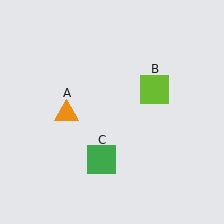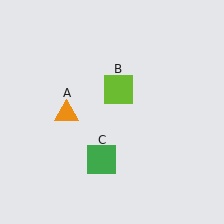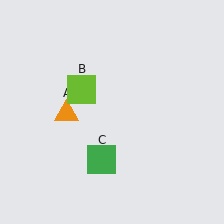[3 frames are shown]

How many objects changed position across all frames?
1 object changed position: lime square (object B).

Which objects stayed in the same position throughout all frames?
Orange triangle (object A) and green square (object C) remained stationary.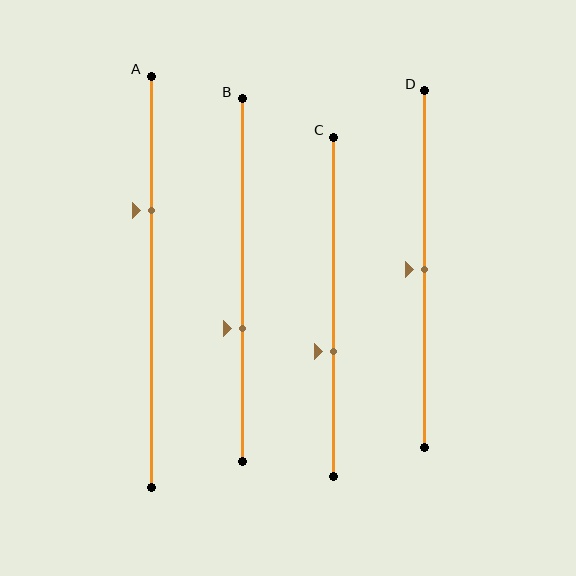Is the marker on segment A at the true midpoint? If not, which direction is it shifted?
No, the marker on segment A is shifted upward by about 17% of the segment length.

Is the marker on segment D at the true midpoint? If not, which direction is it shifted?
Yes, the marker on segment D is at the true midpoint.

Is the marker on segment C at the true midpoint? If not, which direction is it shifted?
No, the marker on segment C is shifted downward by about 13% of the segment length.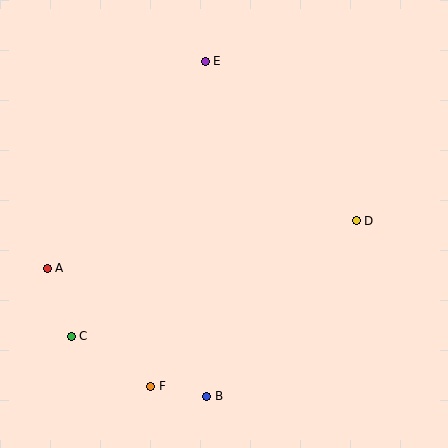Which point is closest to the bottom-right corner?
Point D is closest to the bottom-right corner.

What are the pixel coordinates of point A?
Point A is at (47, 268).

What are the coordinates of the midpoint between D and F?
The midpoint between D and F is at (254, 304).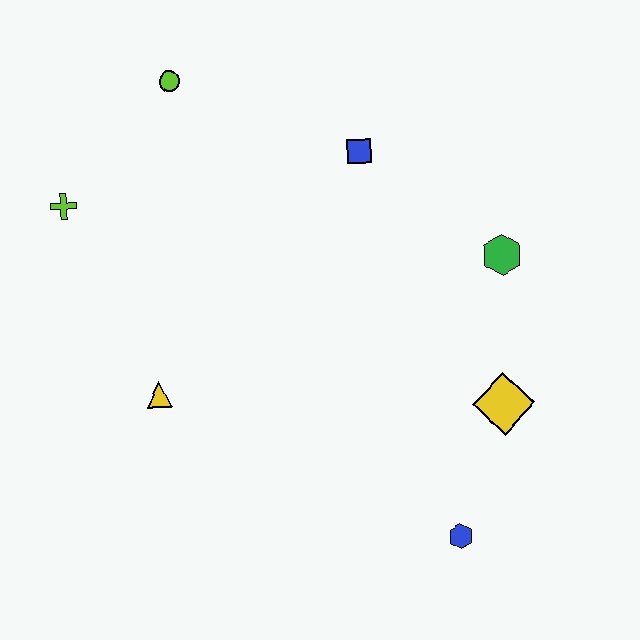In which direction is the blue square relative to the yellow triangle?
The blue square is above the yellow triangle.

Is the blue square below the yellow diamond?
No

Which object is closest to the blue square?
The green hexagon is closest to the blue square.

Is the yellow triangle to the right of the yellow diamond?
No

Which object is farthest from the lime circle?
The blue hexagon is farthest from the lime circle.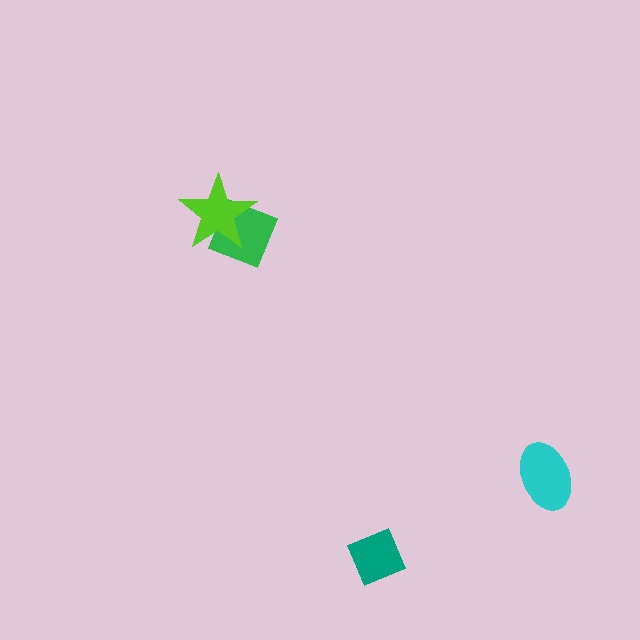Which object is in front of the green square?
The lime star is in front of the green square.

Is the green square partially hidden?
Yes, it is partially covered by another shape.